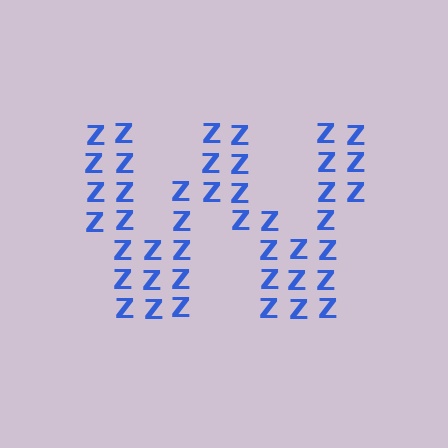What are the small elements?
The small elements are letter Z's.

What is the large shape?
The large shape is the letter W.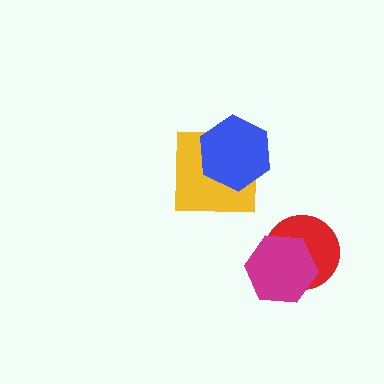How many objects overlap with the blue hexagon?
1 object overlaps with the blue hexagon.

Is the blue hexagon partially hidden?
No, no other shape covers it.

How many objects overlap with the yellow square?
1 object overlaps with the yellow square.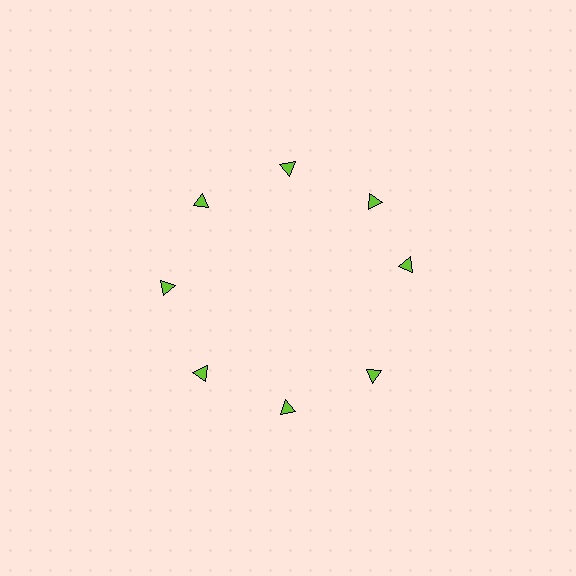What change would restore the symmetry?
The symmetry would be restored by rotating it back into even spacing with its neighbors so that all 8 triangles sit at equal angles and equal distance from the center.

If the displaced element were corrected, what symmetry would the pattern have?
It would have 8-fold rotational symmetry — the pattern would map onto itself every 45 degrees.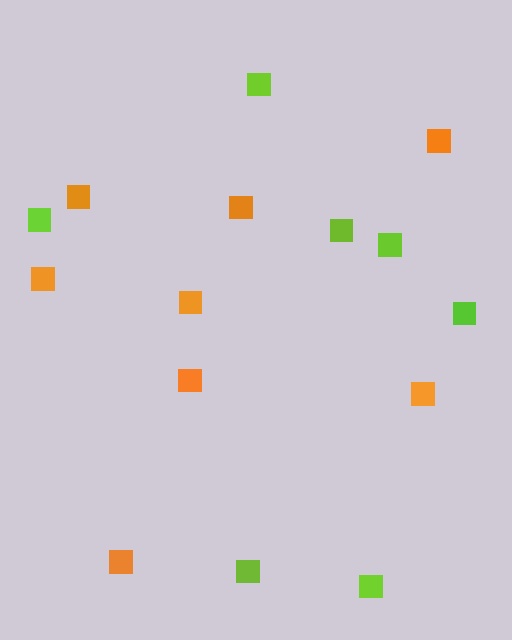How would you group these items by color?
There are 2 groups: one group of orange squares (8) and one group of lime squares (7).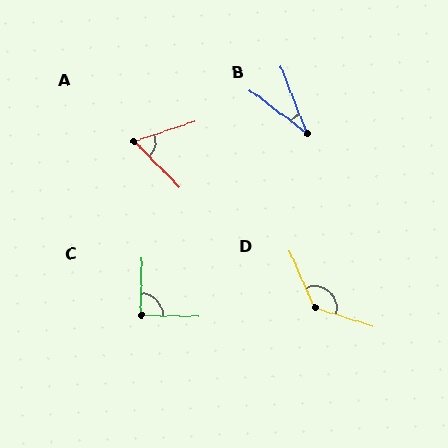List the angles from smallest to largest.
B (32°), A (64°), C (90°), D (130°).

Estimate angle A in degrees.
Approximately 64 degrees.